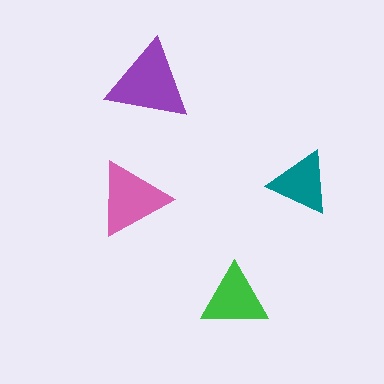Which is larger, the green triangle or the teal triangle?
The green one.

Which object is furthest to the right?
The teal triangle is rightmost.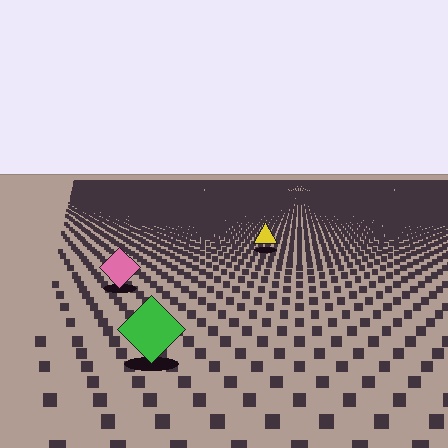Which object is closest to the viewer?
The green diamond is closest. The texture marks near it are larger and more spread out.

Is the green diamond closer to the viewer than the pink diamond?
Yes. The green diamond is closer — you can tell from the texture gradient: the ground texture is coarser near it.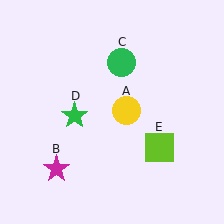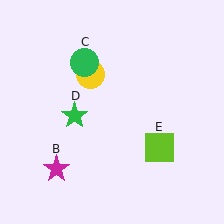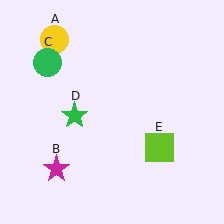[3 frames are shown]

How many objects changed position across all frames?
2 objects changed position: yellow circle (object A), green circle (object C).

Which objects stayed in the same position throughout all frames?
Magenta star (object B) and green star (object D) and lime square (object E) remained stationary.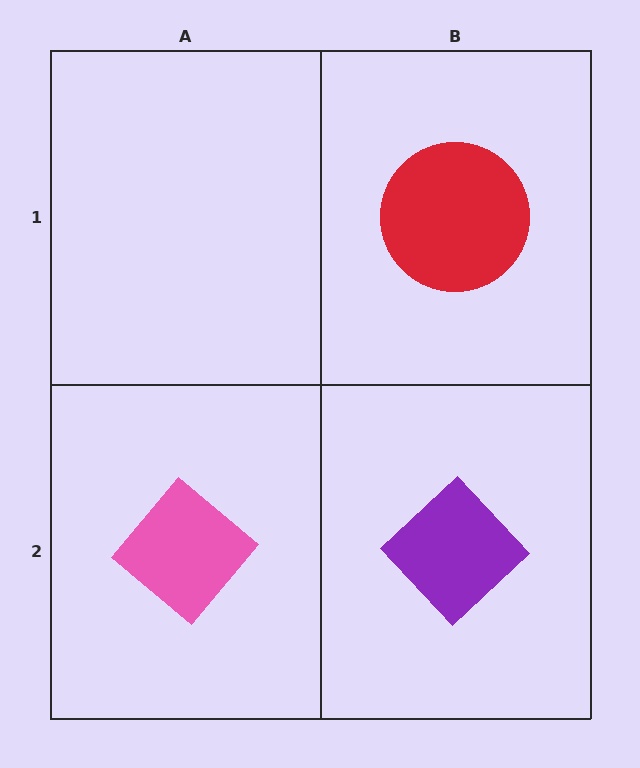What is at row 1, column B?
A red circle.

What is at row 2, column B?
A purple diamond.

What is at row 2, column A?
A pink diamond.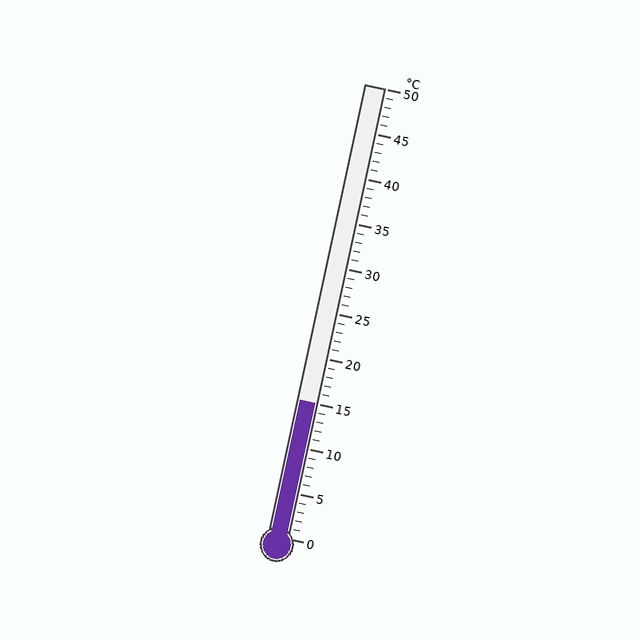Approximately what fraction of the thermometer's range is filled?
The thermometer is filled to approximately 30% of its range.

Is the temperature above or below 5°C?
The temperature is above 5°C.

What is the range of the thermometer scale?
The thermometer scale ranges from 0°C to 50°C.